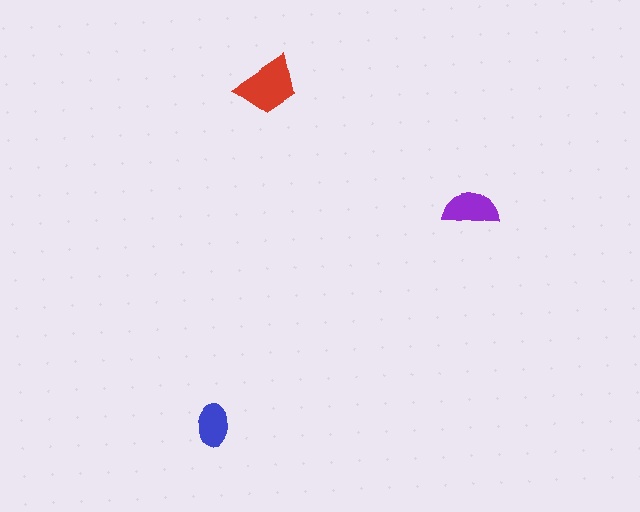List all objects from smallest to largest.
The blue ellipse, the purple semicircle, the red trapezoid.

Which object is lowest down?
The blue ellipse is bottommost.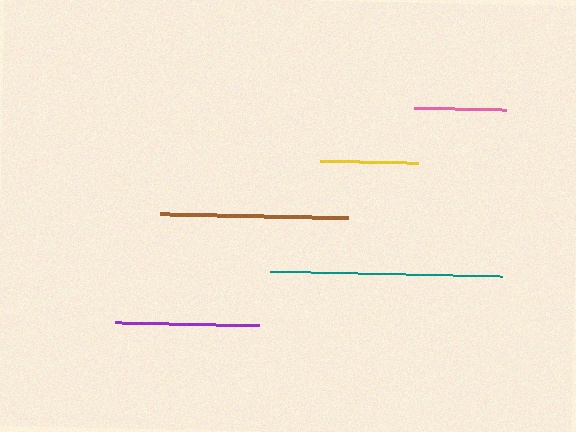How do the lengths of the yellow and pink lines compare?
The yellow and pink lines are approximately the same length.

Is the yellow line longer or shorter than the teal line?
The teal line is longer than the yellow line.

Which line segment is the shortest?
The pink line is the shortest at approximately 92 pixels.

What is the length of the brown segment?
The brown segment is approximately 188 pixels long.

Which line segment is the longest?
The teal line is the longest at approximately 232 pixels.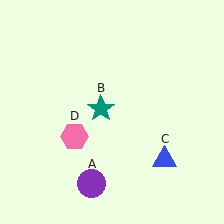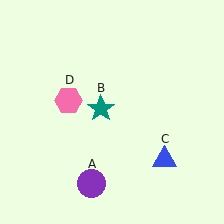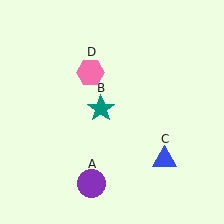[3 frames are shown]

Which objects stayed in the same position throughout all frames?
Purple circle (object A) and teal star (object B) and blue triangle (object C) remained stationary.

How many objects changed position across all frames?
1 object changed position: pink hexagon (object D).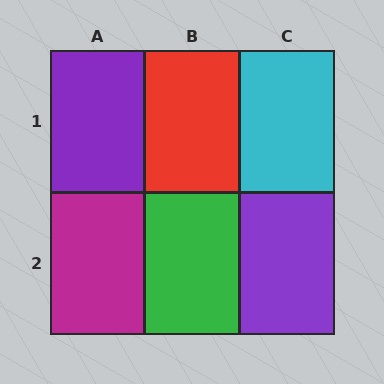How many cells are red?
1 cell is red.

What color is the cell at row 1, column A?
Purple.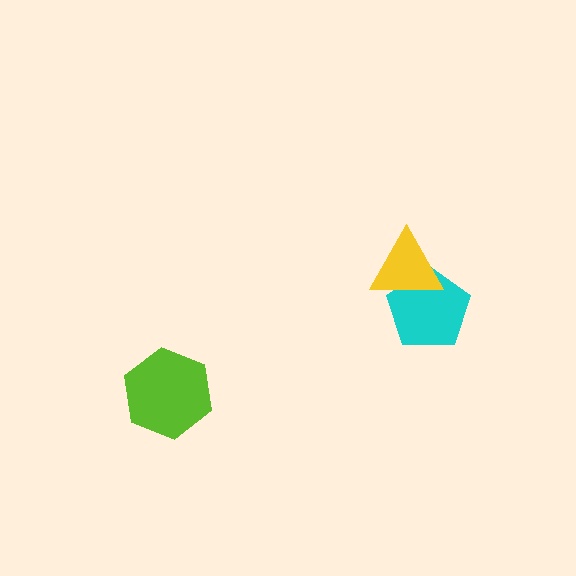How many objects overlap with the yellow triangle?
1 object overlaps with the yellow triangle.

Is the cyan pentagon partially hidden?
Yes, it is partially covered by another shape.